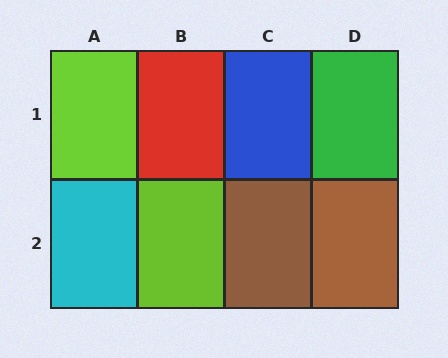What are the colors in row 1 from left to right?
Lime, red, blue, green.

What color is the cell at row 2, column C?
Brown.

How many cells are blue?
1 cell is blue.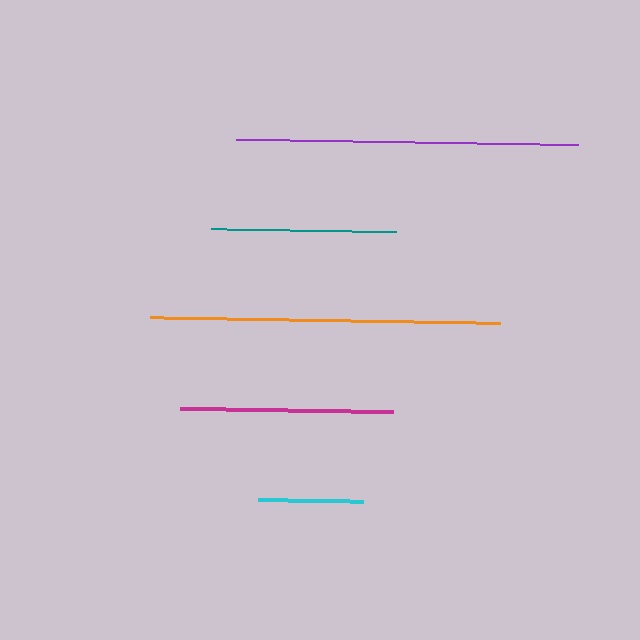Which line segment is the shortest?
The cyan line is the shortest at approximately 104 pixels.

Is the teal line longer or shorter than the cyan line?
The teal line is longer than the cyan line.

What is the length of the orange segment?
The orange segment is approximately 350 pixels long.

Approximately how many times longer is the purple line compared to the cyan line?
The purple line is approximately 3.3 times the length of the cyan line.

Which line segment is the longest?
The orange line is the longest at approximately 350 pixels.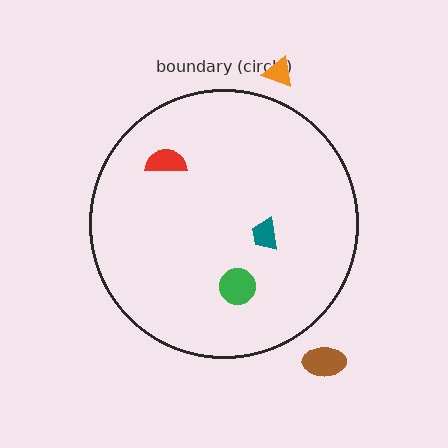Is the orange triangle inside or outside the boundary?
Outside.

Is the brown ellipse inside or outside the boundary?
Outside.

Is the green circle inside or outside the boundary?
Inside.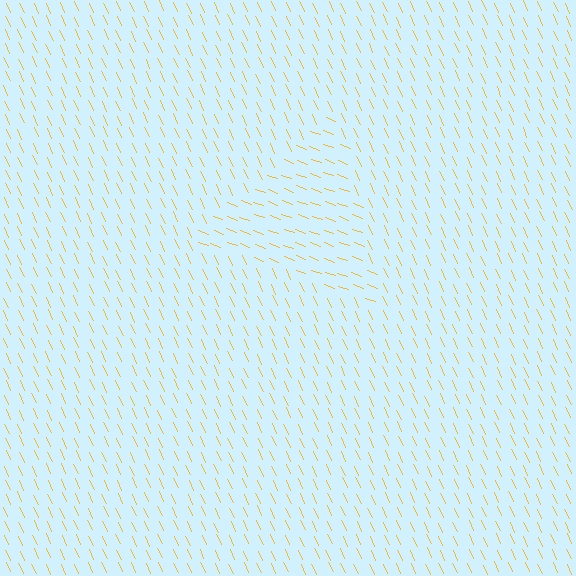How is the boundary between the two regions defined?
The boundary is defined purely by a change in line orientation (approximately 45 degrees difference). All lines are the same color and thickness.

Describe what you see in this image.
The image is filled with small yellow line segments. A triangle region in the image has lines oriented differently from the surrounding lines, creating a visible texture boundary.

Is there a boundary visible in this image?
Yes, there is a texture boundary formed by a change in line orientation.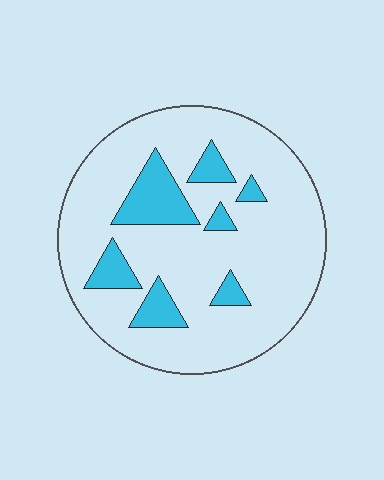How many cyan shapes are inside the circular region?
7.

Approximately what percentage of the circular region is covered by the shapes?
Approximately 15%.